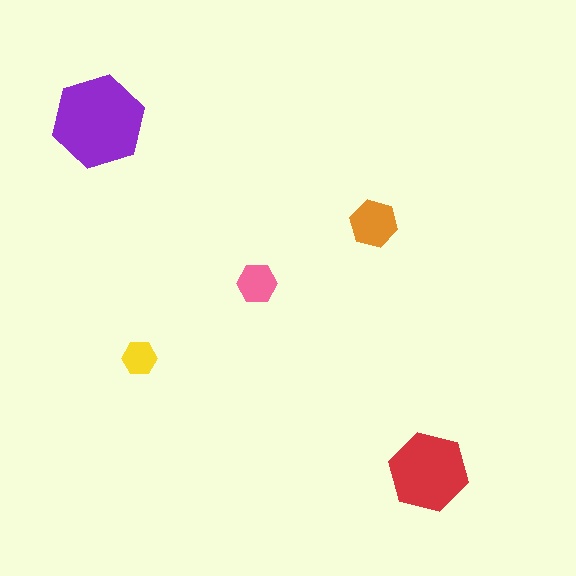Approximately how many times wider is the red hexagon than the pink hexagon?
About 2 times wider.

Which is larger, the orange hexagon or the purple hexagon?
The purple one.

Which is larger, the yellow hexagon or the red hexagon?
The red one.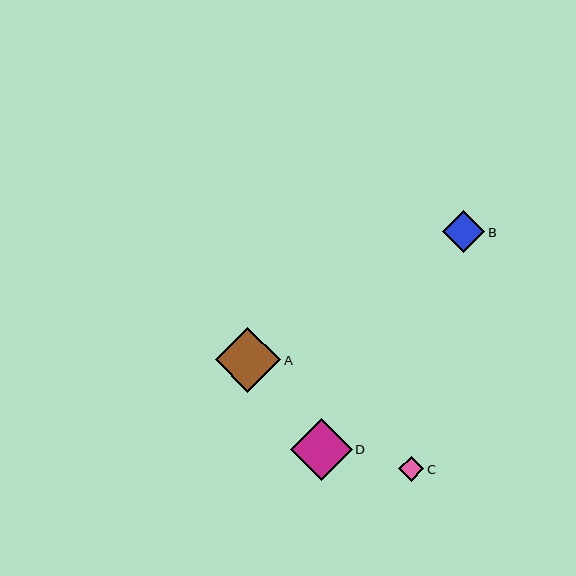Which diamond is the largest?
Diamond A is the largest with a size of approximately 66 pixels.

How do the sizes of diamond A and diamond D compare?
Diamond A and diamond D are approximately the same size.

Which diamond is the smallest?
Diamond C is the smallest with a size of approximately 25 pixels.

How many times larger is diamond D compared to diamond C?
Diamond D is approximately 2.4 times the size of diamond C.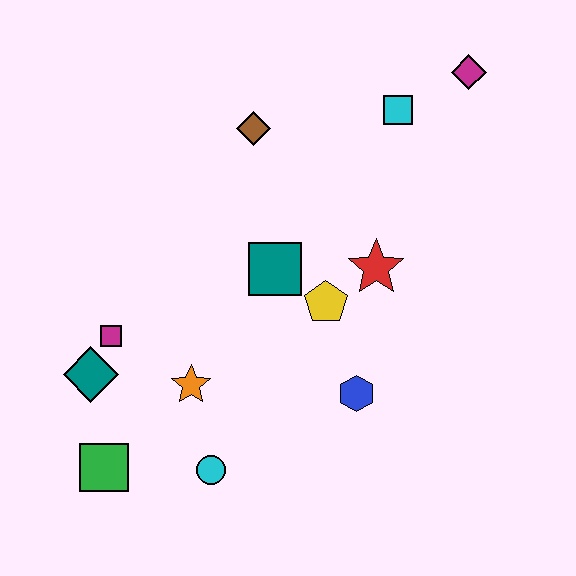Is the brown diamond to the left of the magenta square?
No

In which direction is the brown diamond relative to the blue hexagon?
The brown diamond is above the blue hexagon.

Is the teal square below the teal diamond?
No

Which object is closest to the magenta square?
The teal diamond is closest to the magenta square.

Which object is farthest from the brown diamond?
The green square is farthest from the brown diamond.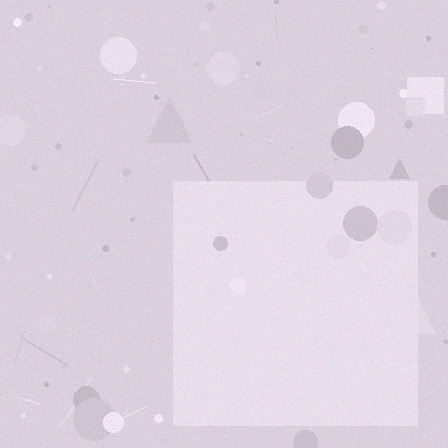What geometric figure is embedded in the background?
A square is embedded in the background.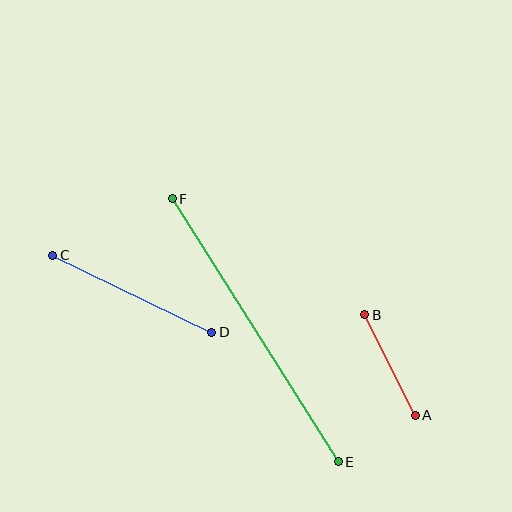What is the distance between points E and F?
The distance is approximately 311 pixels.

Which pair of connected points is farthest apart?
Points E and F are farthest apart.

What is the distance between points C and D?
The distance is approximately 177 pixels.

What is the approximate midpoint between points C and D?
The midpoint is at approximately (132, 294) pixels.